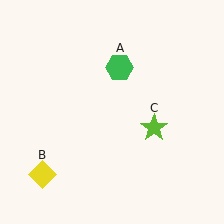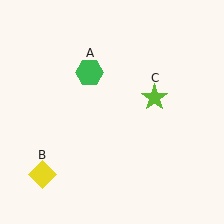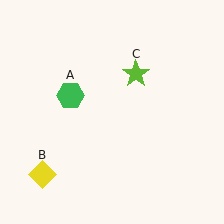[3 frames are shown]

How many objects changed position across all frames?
2 objects changed position: green hexagon (object A), lime star (object C).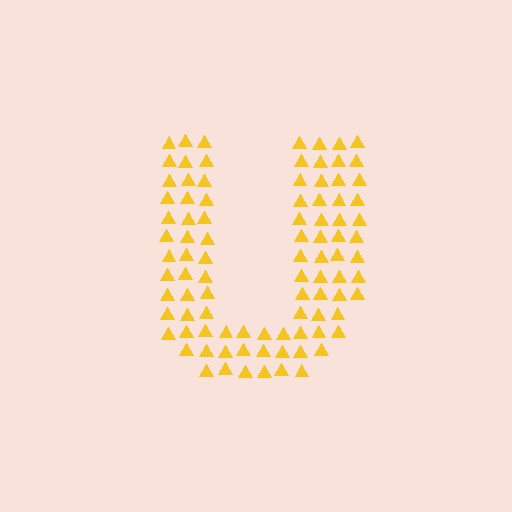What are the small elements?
The small elements are triangles.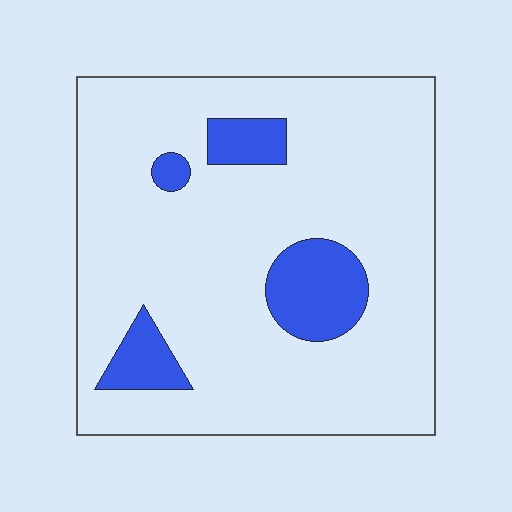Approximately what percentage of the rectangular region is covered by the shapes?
Approximately 15%.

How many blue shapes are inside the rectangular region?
4.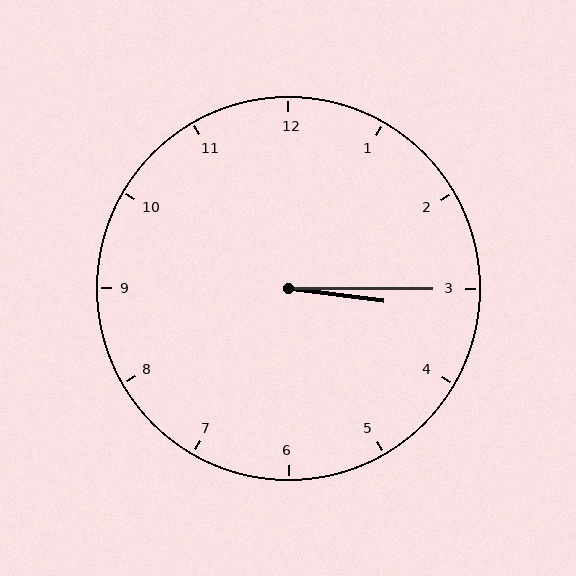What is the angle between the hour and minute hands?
Approximately 8 degrees.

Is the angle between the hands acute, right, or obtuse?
It is acute.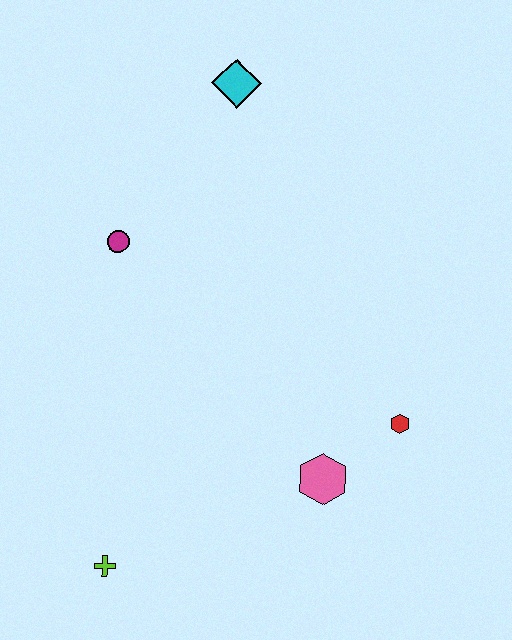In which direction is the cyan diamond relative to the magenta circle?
The cyan diamond is above the magenta circle.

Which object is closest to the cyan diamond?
The magenta circle is closest to the cyan diamond.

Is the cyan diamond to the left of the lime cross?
No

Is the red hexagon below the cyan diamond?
Yes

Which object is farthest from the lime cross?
The cyan diamond is farthest from the lime cross.